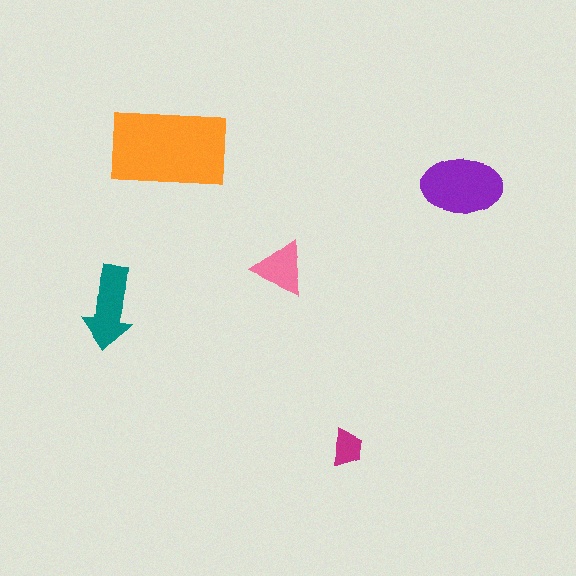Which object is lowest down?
The magenta trapezoid is bottommost.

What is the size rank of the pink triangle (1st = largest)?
4th.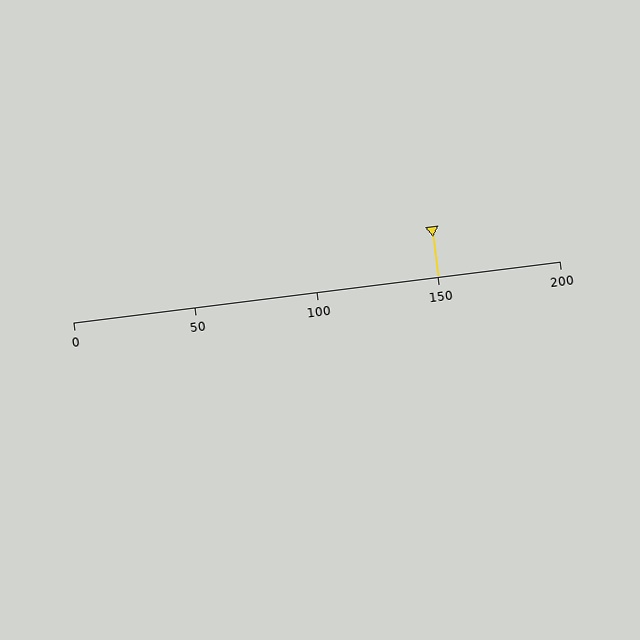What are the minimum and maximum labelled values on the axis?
The axis runs from 0 to 200.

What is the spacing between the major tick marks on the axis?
The major ticks are spaced 50 apart.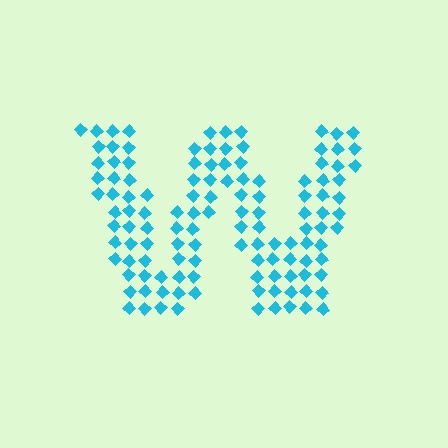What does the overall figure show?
The overall figure shows the letter W.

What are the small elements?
The small elements are diamonds.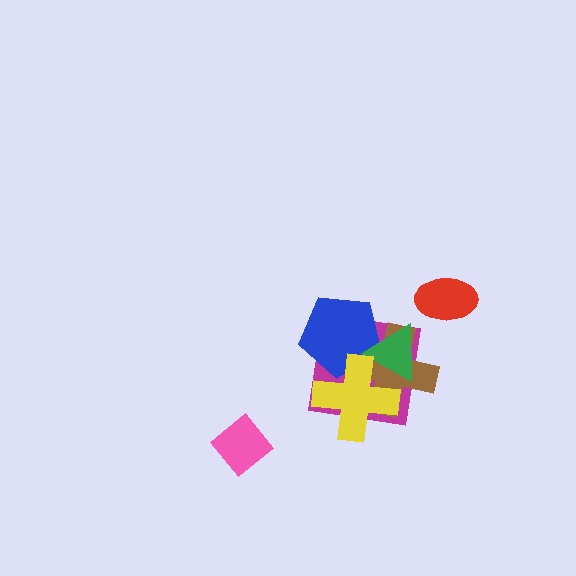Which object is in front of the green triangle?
The yellow cross is in front of the green triangle.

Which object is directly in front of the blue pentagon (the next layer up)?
The green triangle is directly in front of the blue pentagon.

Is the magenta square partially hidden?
Yes, it is partially covered by another shape.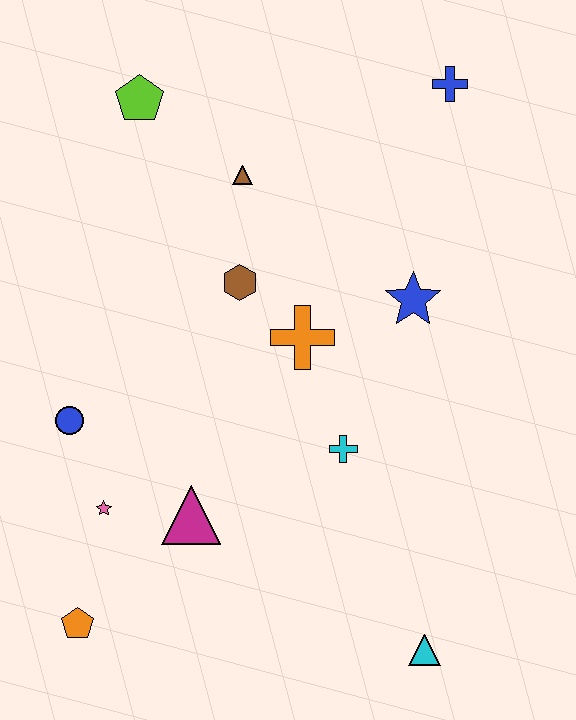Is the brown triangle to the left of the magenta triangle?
No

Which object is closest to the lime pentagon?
The brown triangle is closest to the lime pentagon.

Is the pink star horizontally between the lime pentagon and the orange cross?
No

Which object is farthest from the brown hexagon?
The cyan triangle is farthest from the brown hexagon.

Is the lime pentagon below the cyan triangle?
No